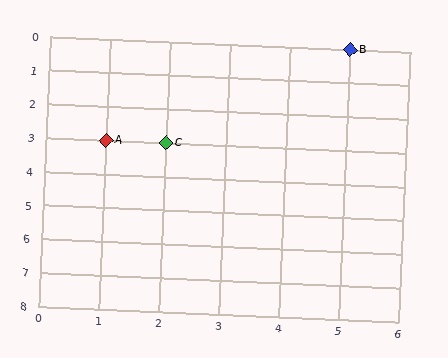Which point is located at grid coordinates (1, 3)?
Point A is at (1, 3).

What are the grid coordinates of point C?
Point C is at grid coordinates (2, 3).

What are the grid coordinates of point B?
Point B is at grid coordinates (5, 0).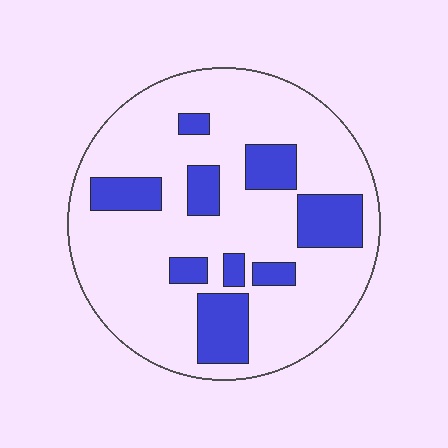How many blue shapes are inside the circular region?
9.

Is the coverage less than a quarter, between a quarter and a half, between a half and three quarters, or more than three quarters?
Less than a quarter.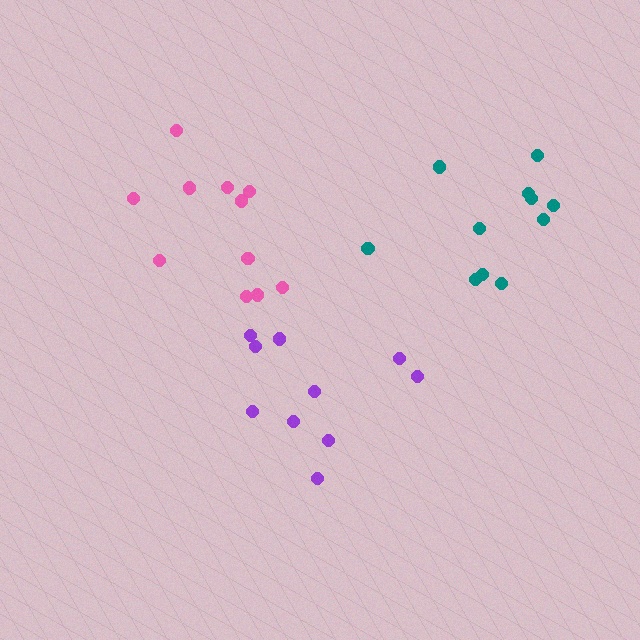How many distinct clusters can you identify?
There are 3 distinct clusters.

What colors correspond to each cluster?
The clusters are colored: pink, purple, teal.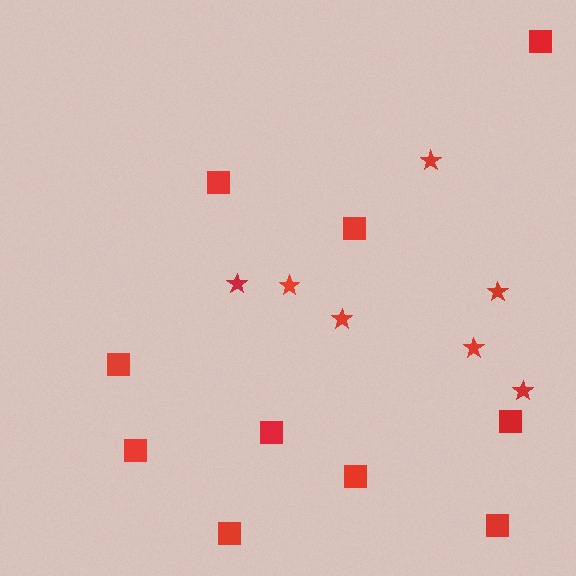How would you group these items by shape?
There are 2 groups: one group of stars (7) and one group of squares (10).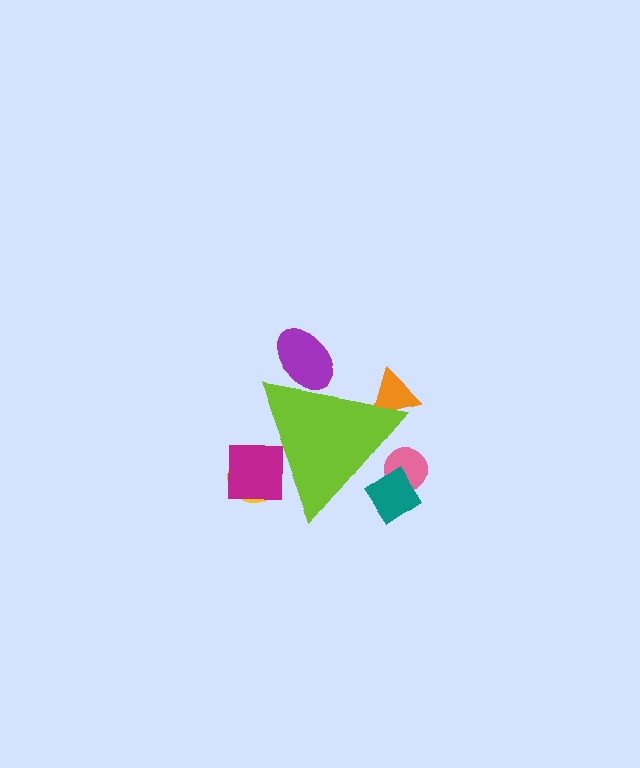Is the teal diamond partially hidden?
Yes, the teal diamond is partially hidden behind the lime triangle.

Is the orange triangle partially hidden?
Yes, the orange triangle is partially hidden behind the lime triangle.